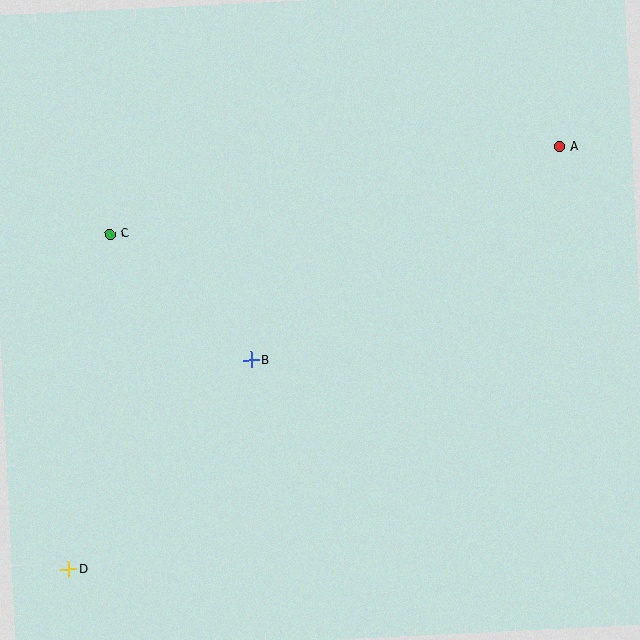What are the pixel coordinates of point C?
Point C is at (110, 235).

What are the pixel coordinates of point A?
Point A is at (560, 147).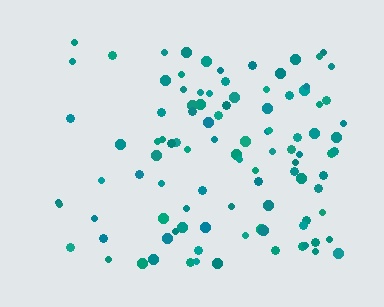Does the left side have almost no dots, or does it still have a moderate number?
Still a moderate number, just noticeably fewer than the right.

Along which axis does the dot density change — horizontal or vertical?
Horizontal.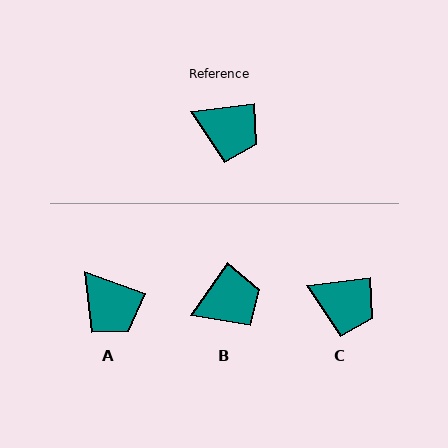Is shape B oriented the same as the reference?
No, it is off by about 47 degrees.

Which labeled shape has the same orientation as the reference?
C.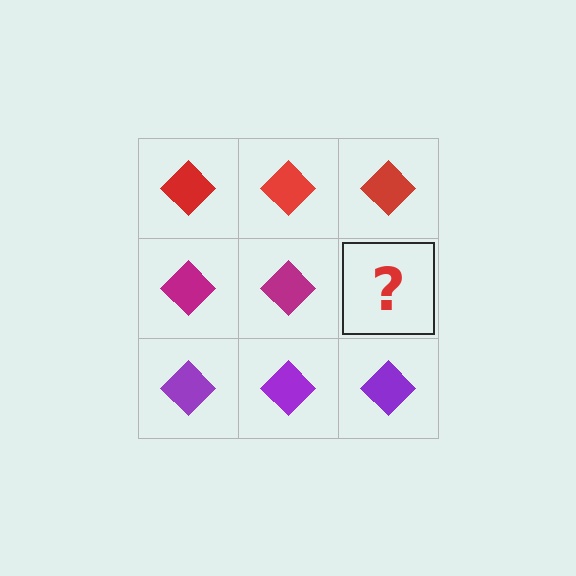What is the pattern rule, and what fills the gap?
The rule is that each row has a consistent color. The gap should be filled with a magenta diamond.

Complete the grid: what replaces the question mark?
The question mark should be replaced with a magenta diamond.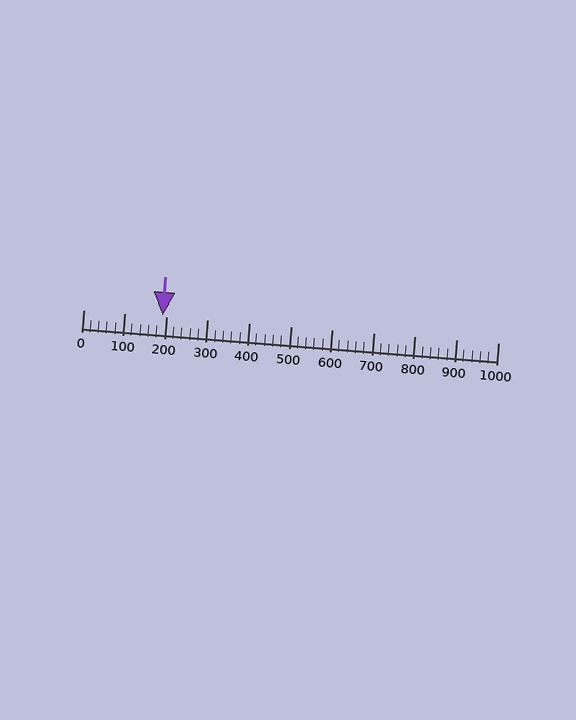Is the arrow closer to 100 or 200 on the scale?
The arrow is closer to 200.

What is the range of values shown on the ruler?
The ruler shows values from 0 to 1000.